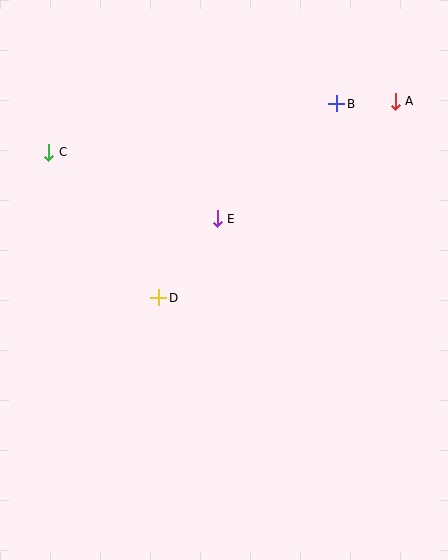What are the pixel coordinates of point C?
Point C is at (49, 152).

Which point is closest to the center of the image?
Point E at (217, 219) is closest to the center.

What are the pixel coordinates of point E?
Point E is at (217, 219).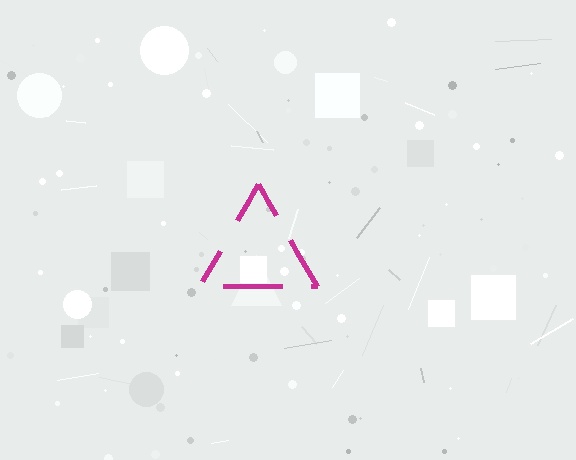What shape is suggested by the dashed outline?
The dashed outline suggests a triangle.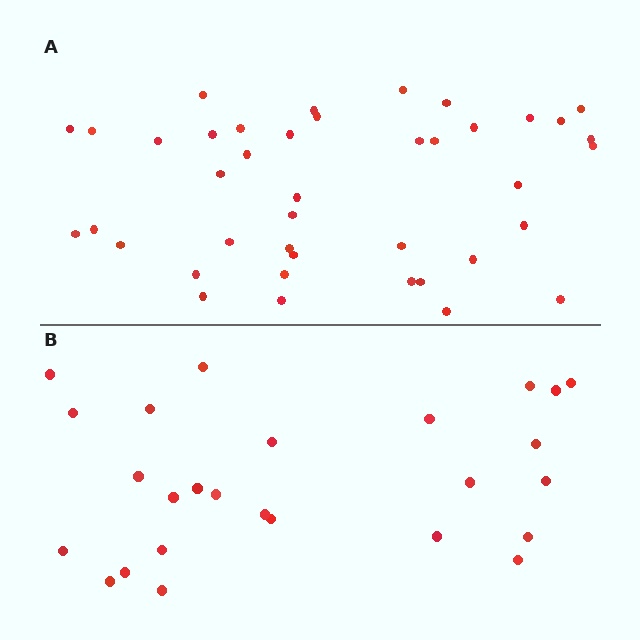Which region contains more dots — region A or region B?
Region A (the top region) has more dots.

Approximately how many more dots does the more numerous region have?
Region A has approximately 15 more dots than region B.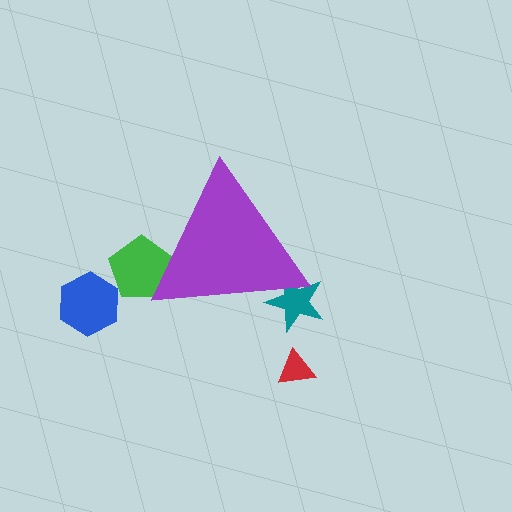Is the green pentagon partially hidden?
Yes, the green pentagon is partially hidden behind the purple triangle.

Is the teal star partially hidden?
Yes, the teal star is partially hidden behind the purple triangle.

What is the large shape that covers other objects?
A purple triangle.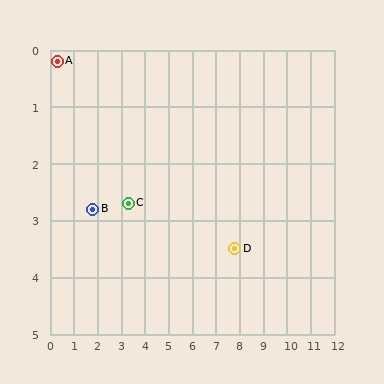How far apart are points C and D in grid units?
Points C and D are about 4.6 grid units apart.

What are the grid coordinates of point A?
Point A is at approximately (0.3, 0.2).